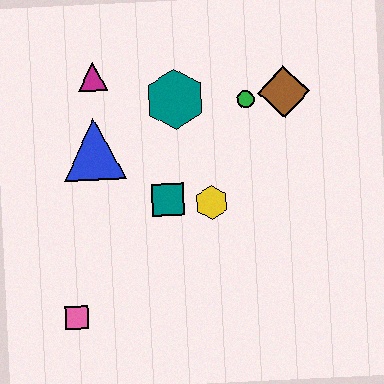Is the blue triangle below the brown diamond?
Yes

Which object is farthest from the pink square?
The brown diamond is farthest from the pink square.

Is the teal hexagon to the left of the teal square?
No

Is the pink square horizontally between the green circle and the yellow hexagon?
No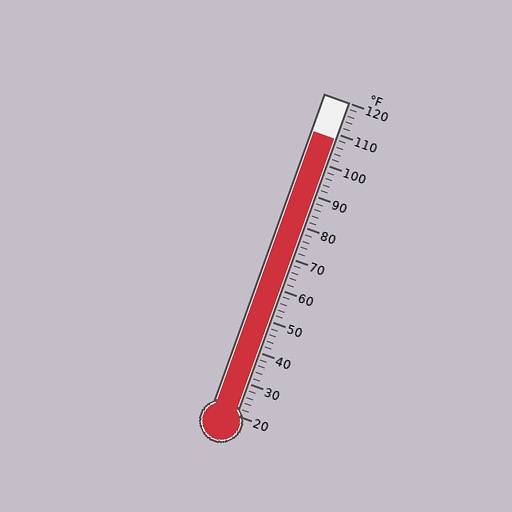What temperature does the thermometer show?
The thermometer shows approximately 108°F.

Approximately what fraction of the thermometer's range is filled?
The thermometer is filled to approximately 90% of its range.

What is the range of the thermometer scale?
The thermometer scale ranges from 20°F to 120°F.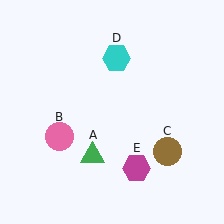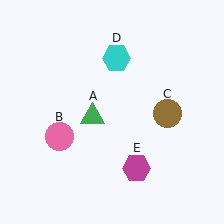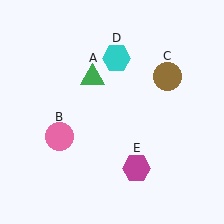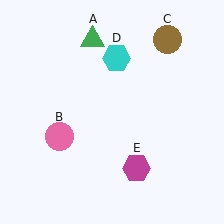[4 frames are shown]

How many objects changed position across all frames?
2 objects changed position: green triangle (object A), brown circle (object C).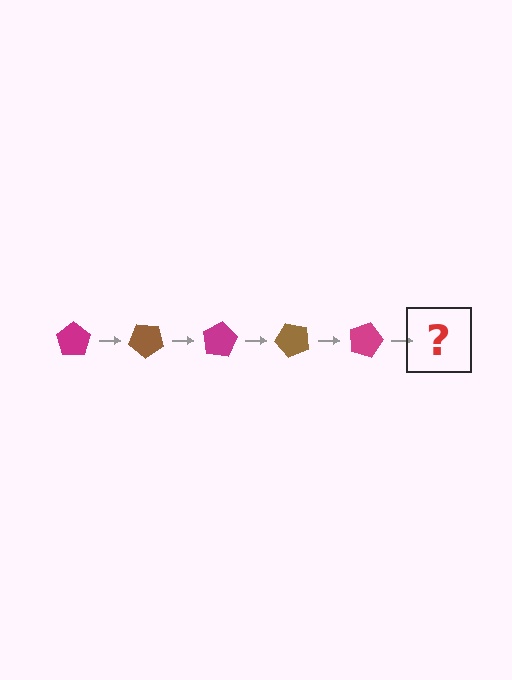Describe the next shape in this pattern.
It should be a brown pentagon, rotated 200 degrees from the start.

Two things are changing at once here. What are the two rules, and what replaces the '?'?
The two rules are that it rotates 40 degrees each step and the color cycles through magenta and brown. The '?' should be a brown pentagon, rotated 200 degrees from the start.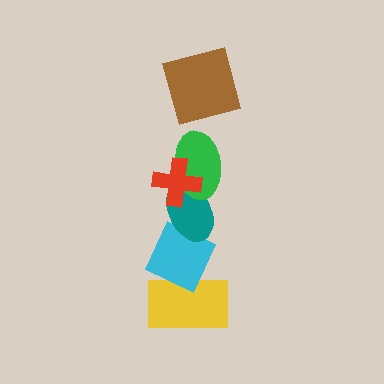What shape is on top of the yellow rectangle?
The cyan diamond is on top of the yellow rectangle.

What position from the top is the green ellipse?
The green ellipse is 3rd from the top.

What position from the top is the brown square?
The brown square is 1st from the top.